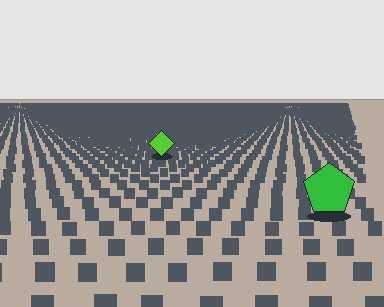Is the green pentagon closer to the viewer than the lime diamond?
Yes. The green pentagon is closer — you can tell from the texture gradient: the ground texture is coarser near it.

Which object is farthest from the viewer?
The lime diamond is farthest from the viewer. It appears smaller and the ground texture around it is denser.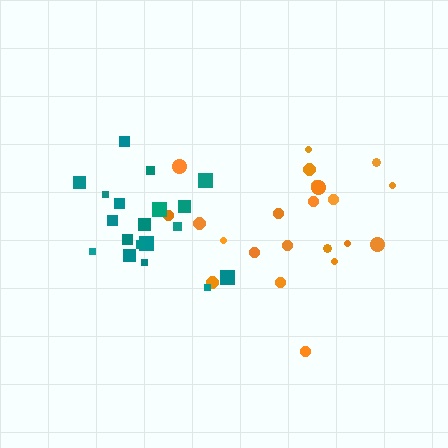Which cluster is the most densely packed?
Teal.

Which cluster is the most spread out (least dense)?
Orange.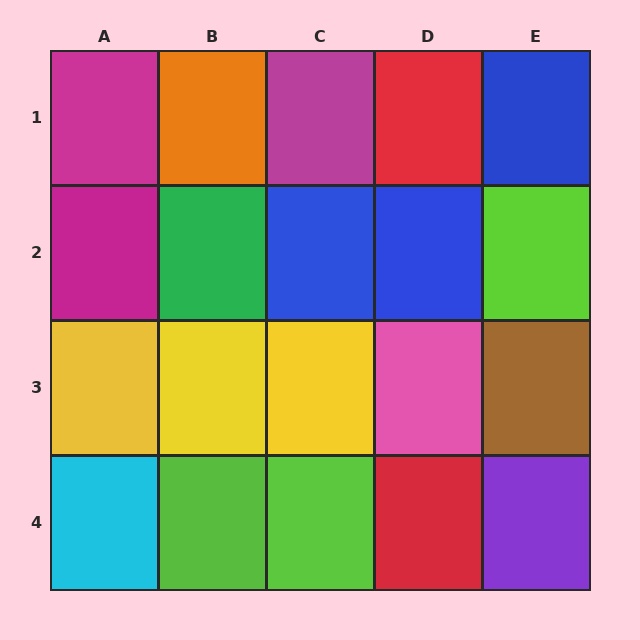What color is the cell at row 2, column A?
Magenta.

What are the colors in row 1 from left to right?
Magenta, orange, magenta, red, blue.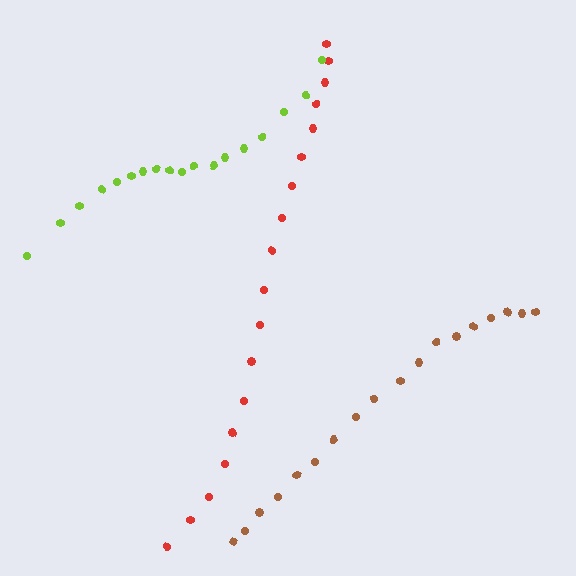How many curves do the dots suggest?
There are 3 distinct paths.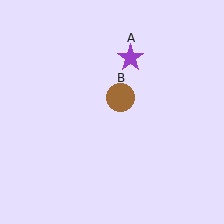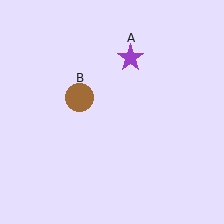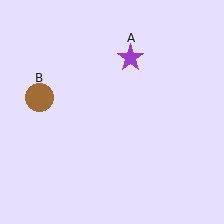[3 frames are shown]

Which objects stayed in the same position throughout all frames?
Purple star (object A) remained stationary.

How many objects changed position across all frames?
1 object changed position: brown circle (object B).